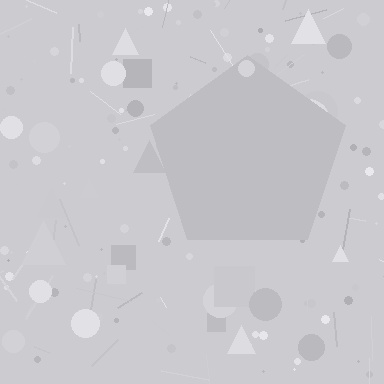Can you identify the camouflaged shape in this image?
The camouflaged shape is a pentagon.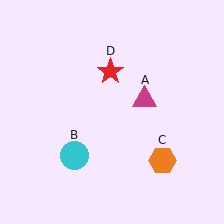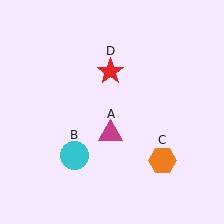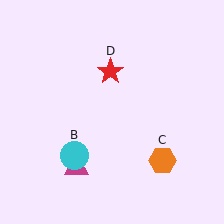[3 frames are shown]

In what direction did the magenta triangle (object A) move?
The magenta triangle (object A) moved down and to the left.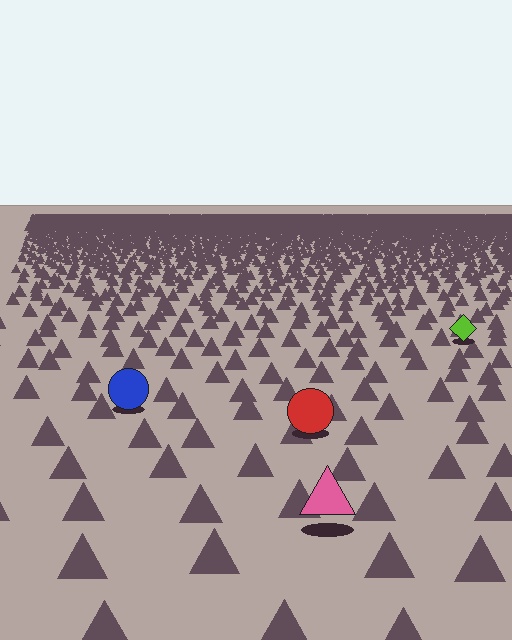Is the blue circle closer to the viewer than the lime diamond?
Yes. The blue circle is closer — you can tell from the texture gradient: the ground texture is coarser near it.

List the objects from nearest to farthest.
From nearest to farthest: the pink triangle, the red circle, the blue circle, the lime diamond.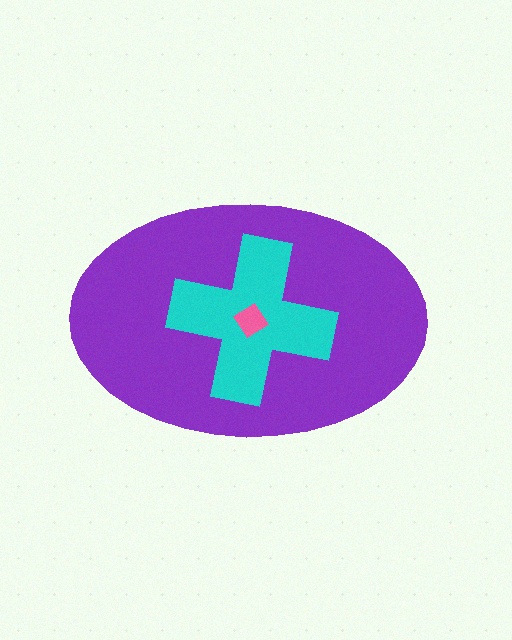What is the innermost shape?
The pink diamond.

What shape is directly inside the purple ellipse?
The cyan cross.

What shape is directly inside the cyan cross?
The pink diamond.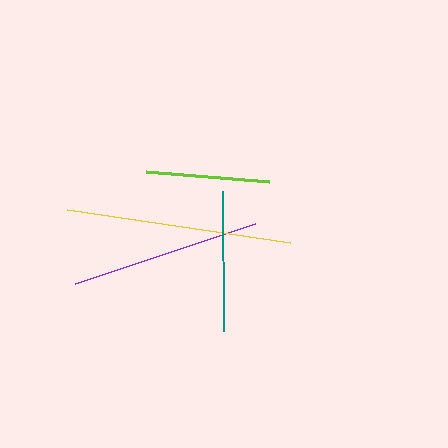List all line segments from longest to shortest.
From longest to shortest: yellow, purple, teal, lime.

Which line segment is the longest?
The yellow line is the longest at approximately 225 pixels.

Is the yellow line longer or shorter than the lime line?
The yellow line is longer than the lime line.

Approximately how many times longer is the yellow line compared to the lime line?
The yellow line is approximately 1.8 times the length of the lime line.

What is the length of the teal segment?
The teal segment is approximately 140 pixels long.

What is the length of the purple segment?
The purple segment is approximately 190 pixels long.